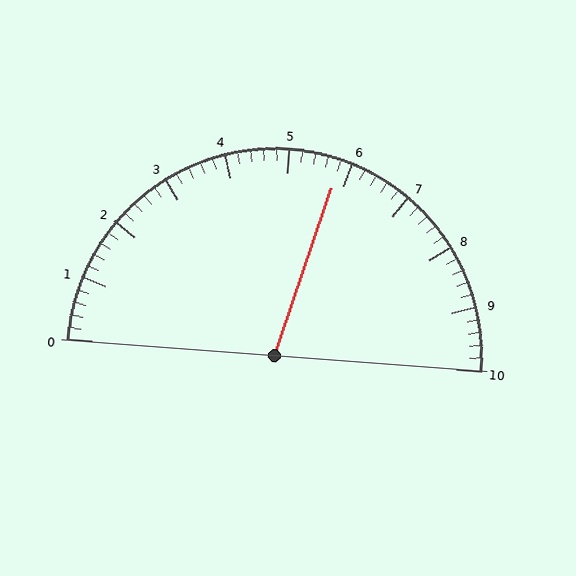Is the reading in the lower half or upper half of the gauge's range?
The reading is in the upper half of the range (0 to 10).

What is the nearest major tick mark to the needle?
The nearest major tick mark is 6.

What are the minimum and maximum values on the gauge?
The gauge ranges from 0 to 10.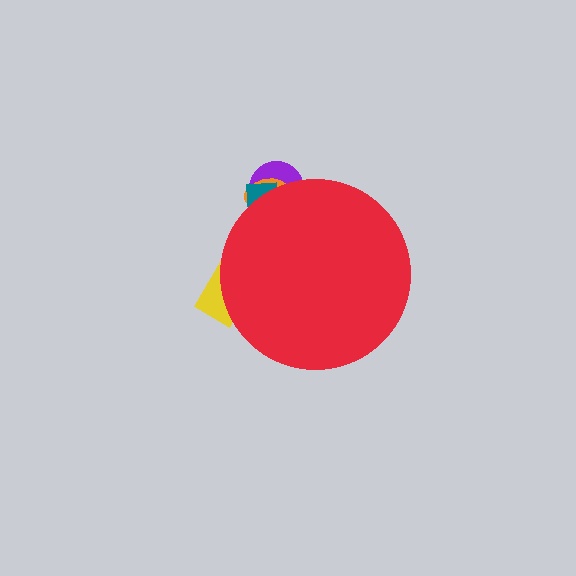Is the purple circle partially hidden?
Yes, the purple circle is partially hidden behind the red circle.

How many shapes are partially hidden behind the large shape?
4 shapes are partially hidden.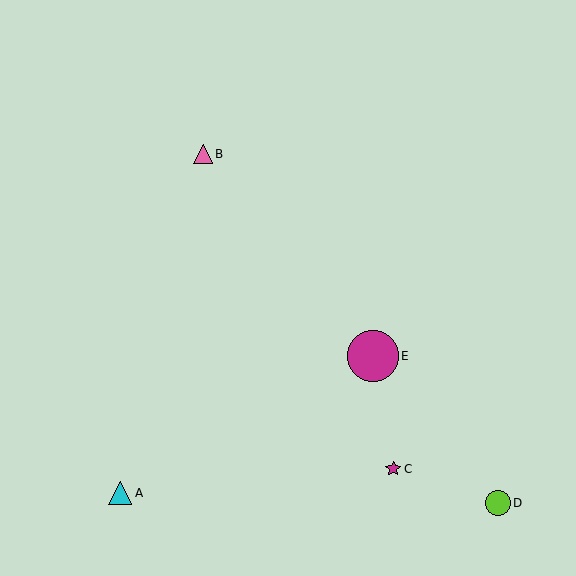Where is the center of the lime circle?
The center of the lime circle is at (498, 503).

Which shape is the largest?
The magenta circle (labeled E) is the largest.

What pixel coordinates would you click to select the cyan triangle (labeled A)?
Click at (120, 493) to select the cyan triangle A.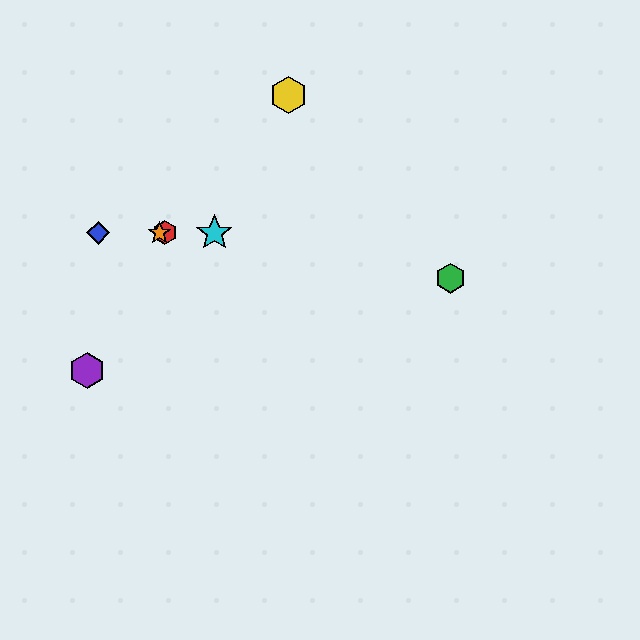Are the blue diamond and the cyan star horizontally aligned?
Yes, both are at y≈233.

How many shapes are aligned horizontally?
4 shapes (the red hexagon, the blue diamond, the orange star, the cyan star) are aligned horizontally.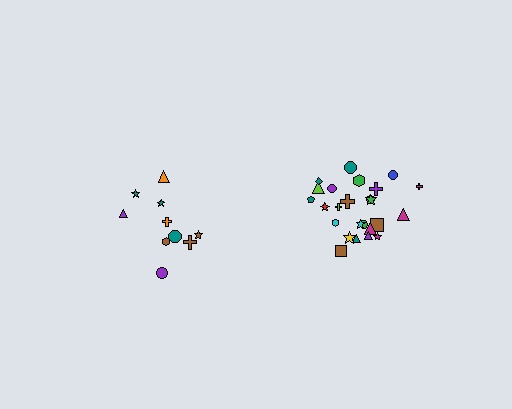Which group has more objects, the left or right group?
The right group.